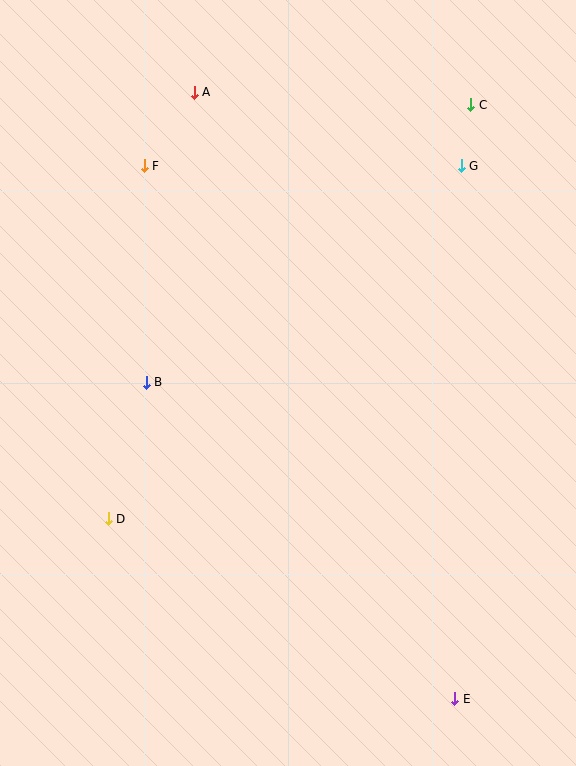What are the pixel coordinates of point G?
Point G is at (461, 166).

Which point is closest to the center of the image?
Point B at (146, 382) is closest to the center.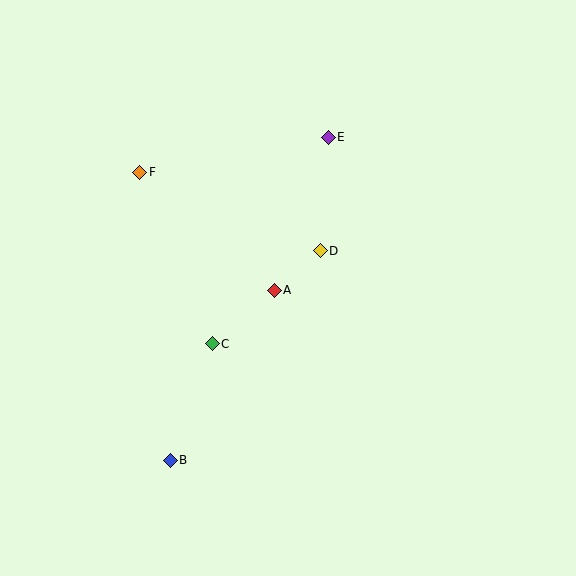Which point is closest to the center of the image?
Point A at (274, 290) is closest to the center.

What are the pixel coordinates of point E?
Point E is at (328, 137).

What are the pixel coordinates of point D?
Point D is at (320, 251).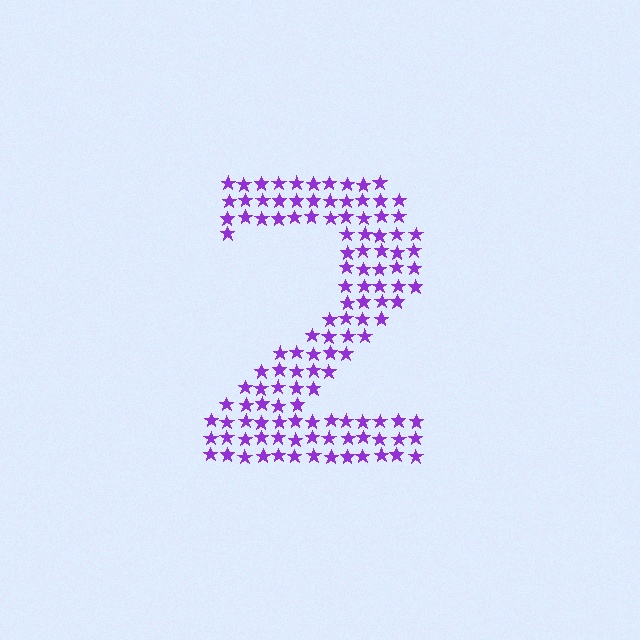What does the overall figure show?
The overall figure shows the digit 2.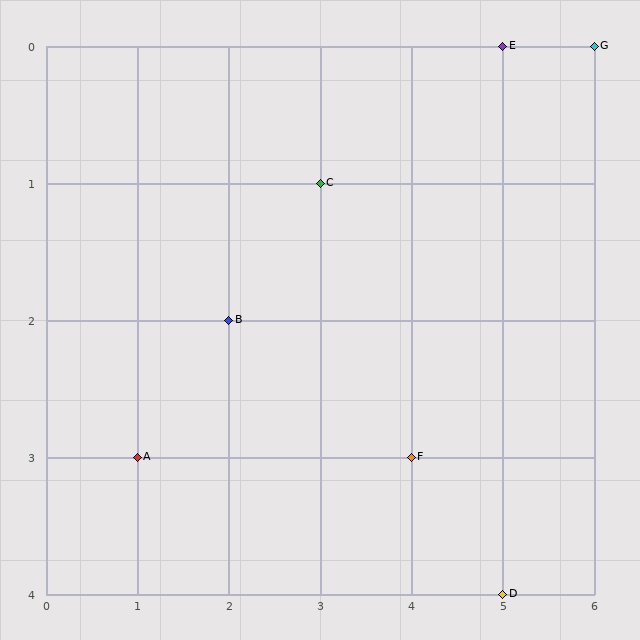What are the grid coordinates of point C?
Point C is at grid coordinates (3, 1).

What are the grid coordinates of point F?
Point F is at grid coordinates (4, 3).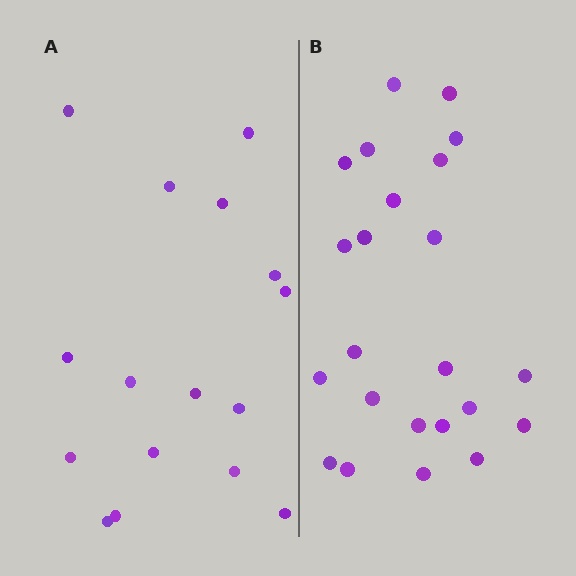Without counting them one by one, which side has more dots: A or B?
Region B (the right region) has more dots.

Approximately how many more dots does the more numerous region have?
Region B has roughly 8 or so more dots than region A.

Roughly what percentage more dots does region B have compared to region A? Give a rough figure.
About 45% more.